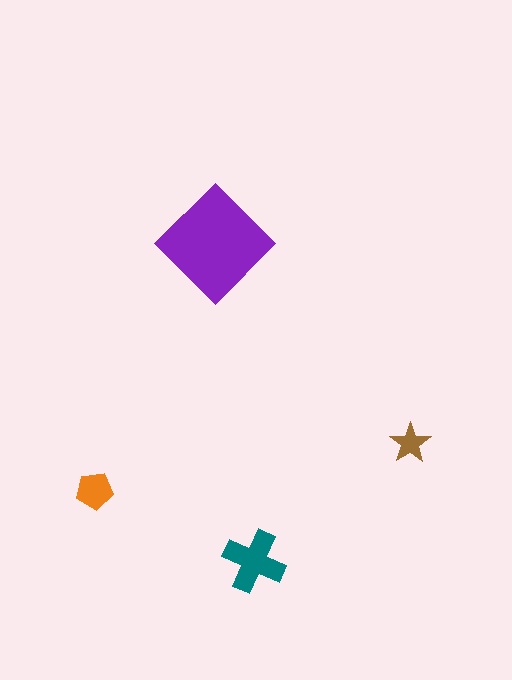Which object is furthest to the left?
The orange pentagon is leftmost.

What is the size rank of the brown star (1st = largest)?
4th.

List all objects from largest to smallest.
The purple diamond, the teal cross, the orange pentagon, the brown star.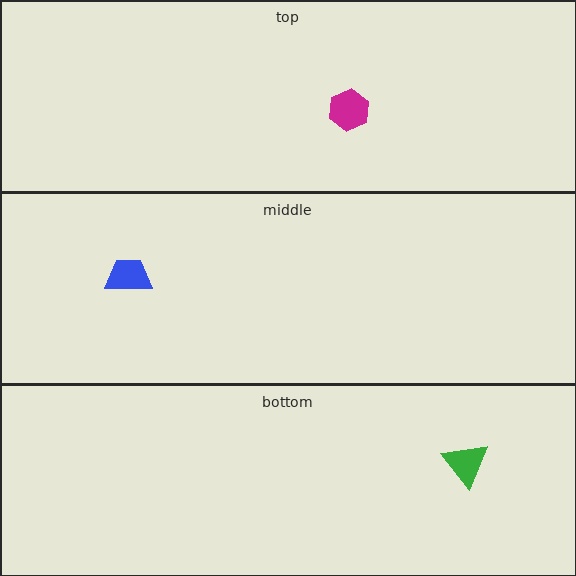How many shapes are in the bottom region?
1.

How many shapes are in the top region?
1.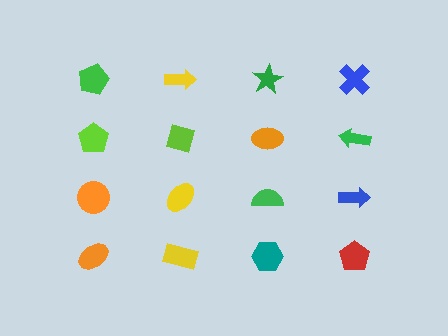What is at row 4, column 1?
An orange ellipse.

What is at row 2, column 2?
A lime square.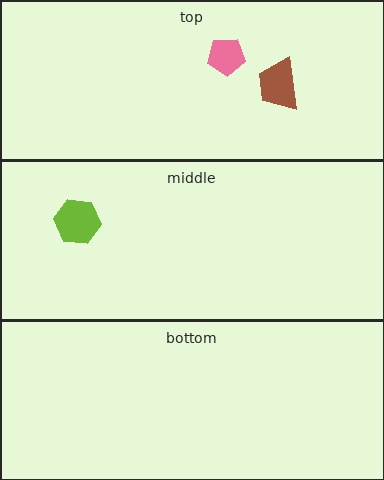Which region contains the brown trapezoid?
The top region.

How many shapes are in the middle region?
1.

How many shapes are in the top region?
2.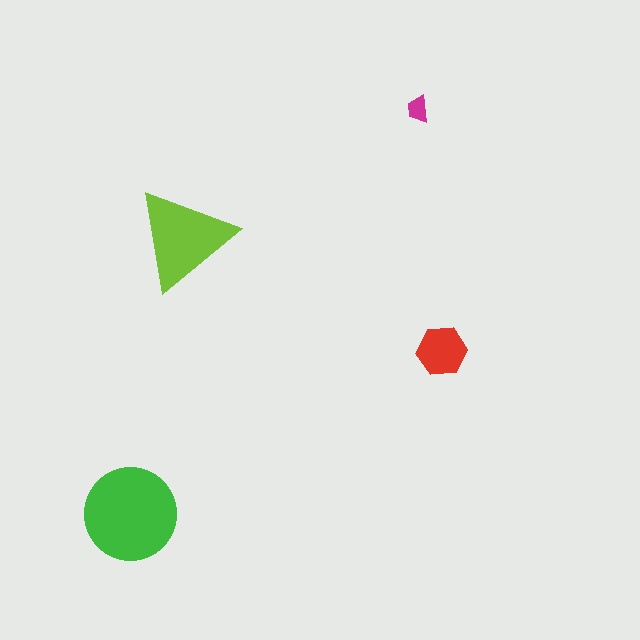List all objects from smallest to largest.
The magenta trapezoid, the red hexagon, the lime triangle, the green circle.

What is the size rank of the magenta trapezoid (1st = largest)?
4th.